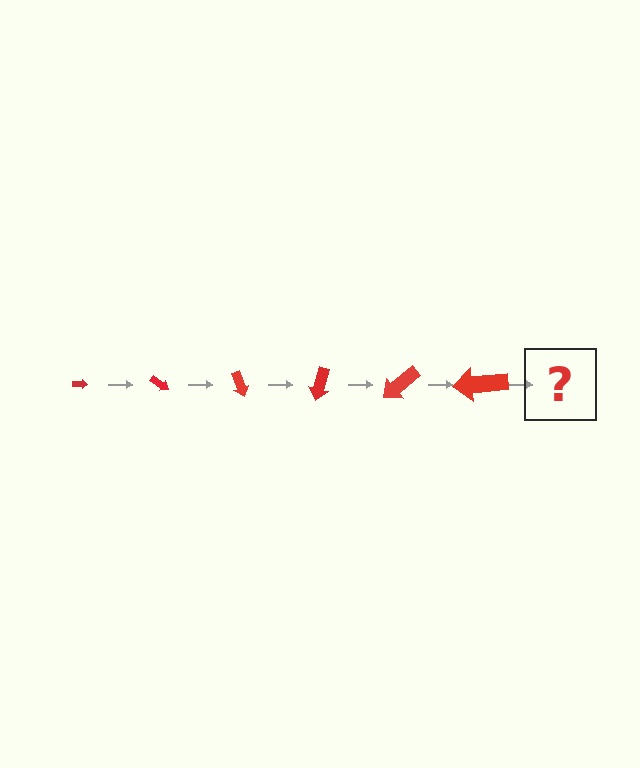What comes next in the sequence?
The next element should be an arrow, larger than the previous one and rotated 210 degrees from the start.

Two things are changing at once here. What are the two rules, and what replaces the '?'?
The two rules are that the arrow grows larger each step and it rotates 35 degrees each step. The '?' should be an arrow, larger than the previous one and rotated 210 degrees from the start.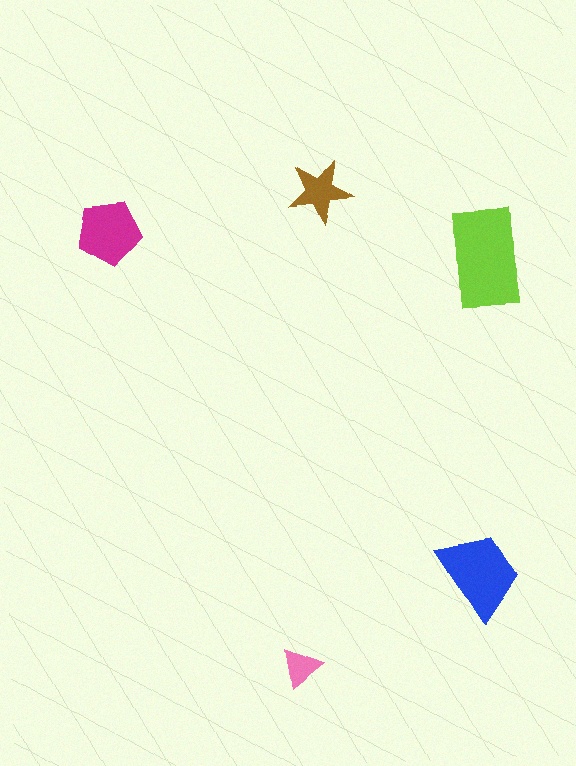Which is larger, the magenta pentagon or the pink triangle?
The magenta pentagon.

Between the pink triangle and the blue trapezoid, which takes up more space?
The blue trapezoid.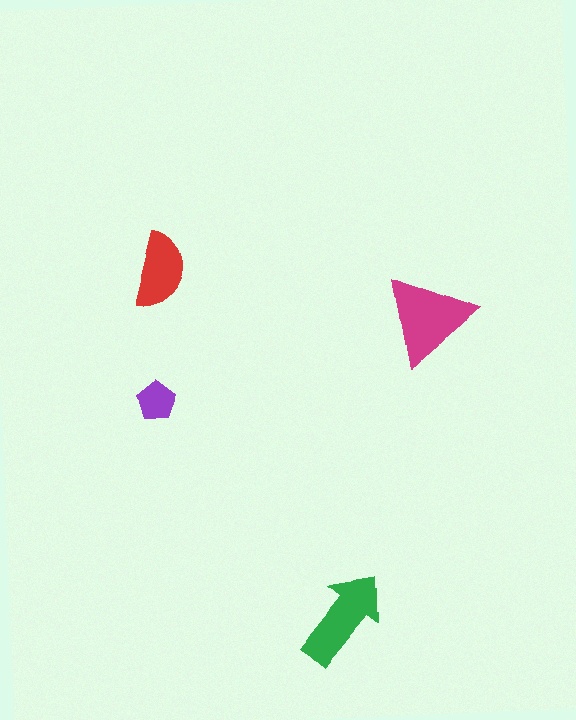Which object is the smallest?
The purple pentagon.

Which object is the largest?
The magenta triangle.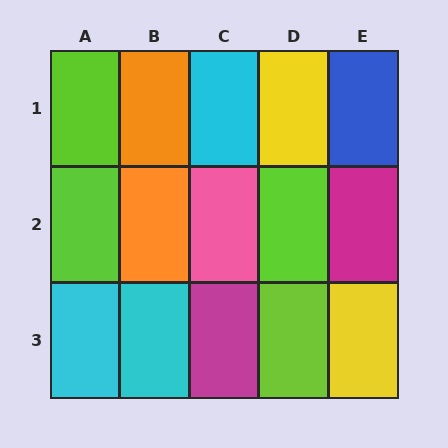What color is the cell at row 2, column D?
Lime.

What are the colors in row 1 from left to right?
Lime, orange, cyan, yellow, blue.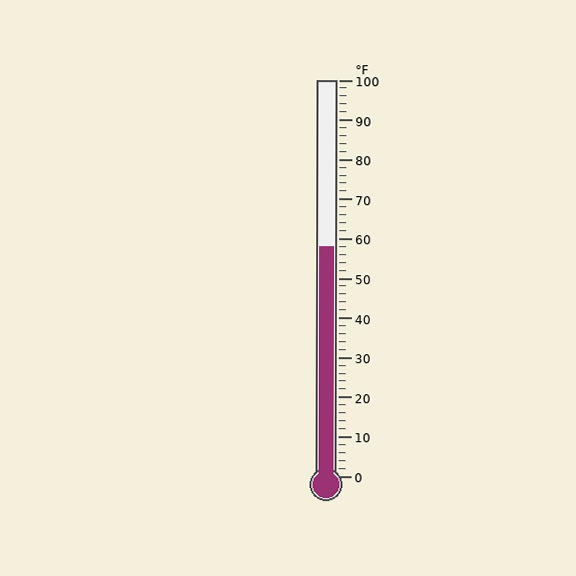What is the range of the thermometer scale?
The thermometer scale ranges from 0°F to 100°F.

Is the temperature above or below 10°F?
The temperature is above 10°F.